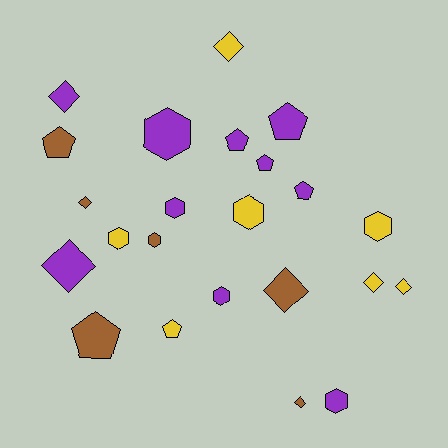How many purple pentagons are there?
There are 4 purple pentagons.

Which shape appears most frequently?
Hexagon, with 8 objects.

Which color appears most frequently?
Purple, with 10 objects.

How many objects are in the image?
There are 23 objects.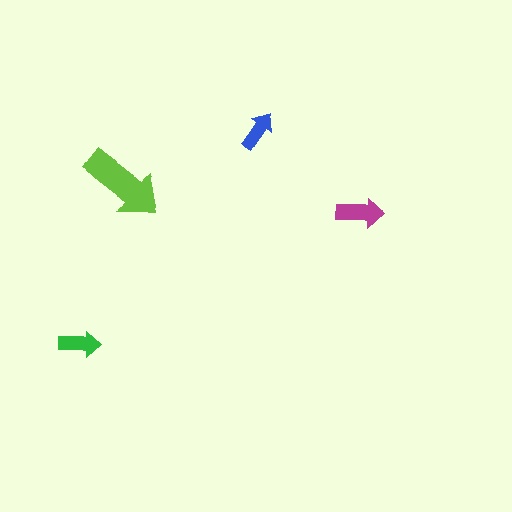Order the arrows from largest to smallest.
the lime one, the magenta one, the green one, the blue one.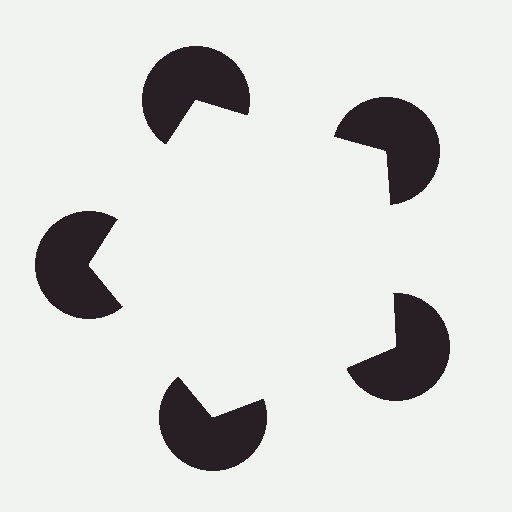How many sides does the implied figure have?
5 sides.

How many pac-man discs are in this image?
There are 5 — one at each vertex of the illusory pentagon.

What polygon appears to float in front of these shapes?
An illusory pentagon — its edges are inferred from the aligned wedge cuts in the pac-man discs, not physically drawn.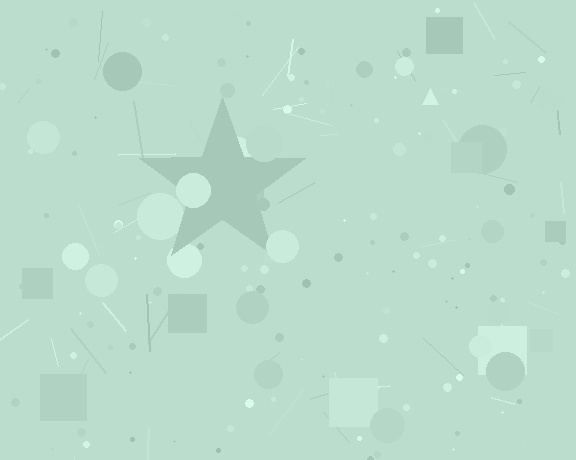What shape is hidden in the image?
A star is hidden in the image.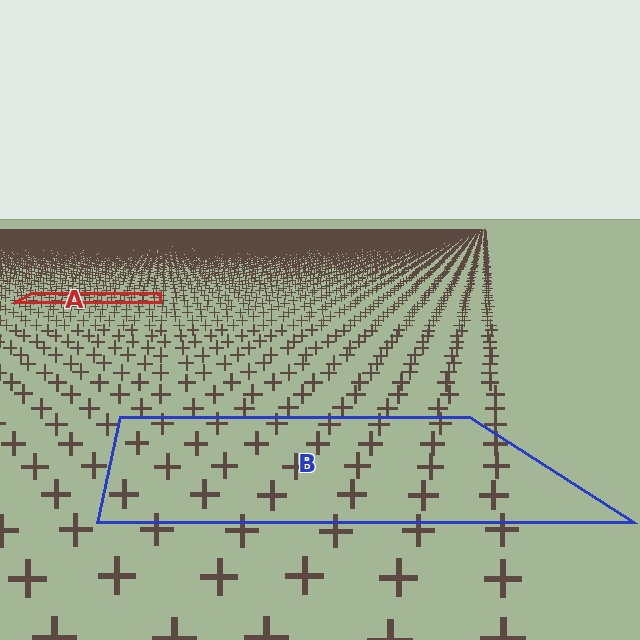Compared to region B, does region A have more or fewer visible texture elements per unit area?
Region A has more texture elements per unit area — they are packed more densely because it is farther away.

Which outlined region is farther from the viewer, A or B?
Region A is farther from the viewer — the texture elements inside it appear smaller and more densely packed.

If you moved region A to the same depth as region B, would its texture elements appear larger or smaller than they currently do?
They would appear larger. At a closer depth, the same texture elements are projected at a bigger on-screen size.